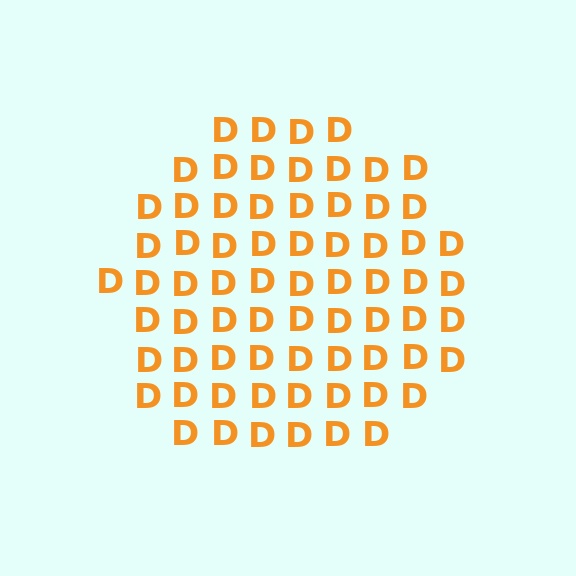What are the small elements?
The small elements are letter D's.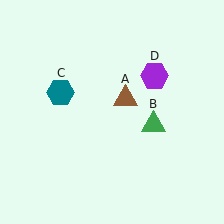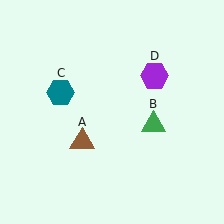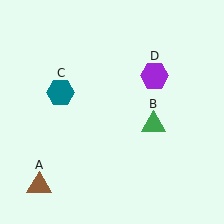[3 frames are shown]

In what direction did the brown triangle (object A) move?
The brown triangle (object A) moved down and to the left.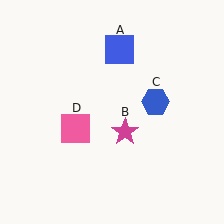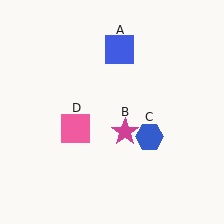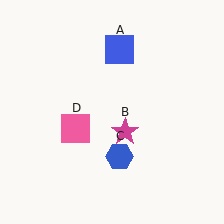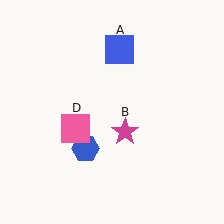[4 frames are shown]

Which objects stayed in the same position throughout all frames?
Blue square (object A) and magenta star (object B) and pink square (object D) remained stationary.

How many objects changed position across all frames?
1 object changed position: blue hexagon (object C).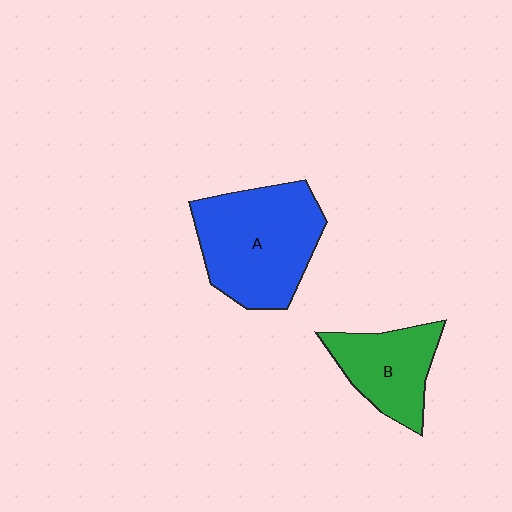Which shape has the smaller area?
Shape B (green).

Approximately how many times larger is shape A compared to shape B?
Approximately 1.6 times.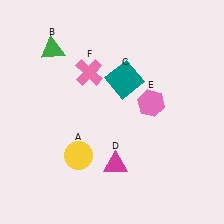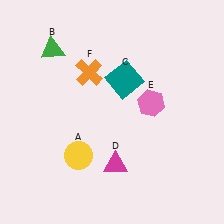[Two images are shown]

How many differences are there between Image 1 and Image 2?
There is 1 difference between the two images.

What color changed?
The cross (F) changed from pink in Image 1 to orange in Image 2.